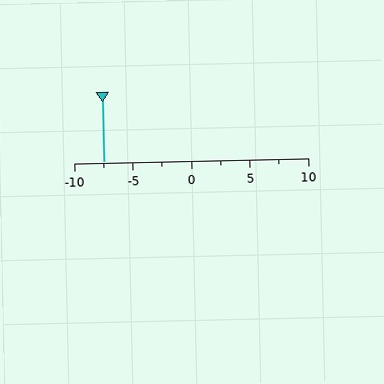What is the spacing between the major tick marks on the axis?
The major ticks are spaced 5 apart.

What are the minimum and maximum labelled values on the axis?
The axis runs from -10 to 10.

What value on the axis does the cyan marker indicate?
The marker indicates approximately -7.5.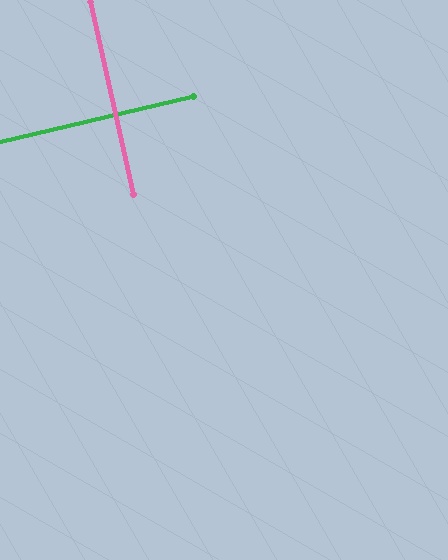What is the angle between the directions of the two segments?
Approximately 89 degrees.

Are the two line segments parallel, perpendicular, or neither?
Perpendicular — they meet at approximately 89°.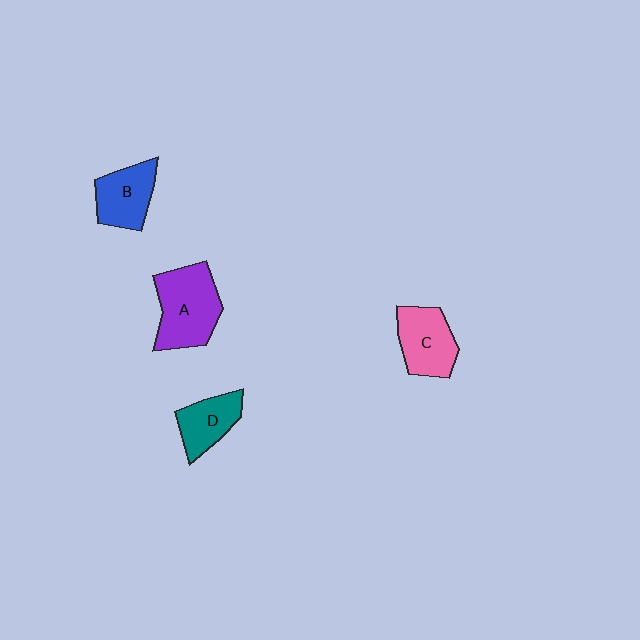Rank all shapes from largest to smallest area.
From largest to smallest: A (purple), C (pink), B (blue), D (teal).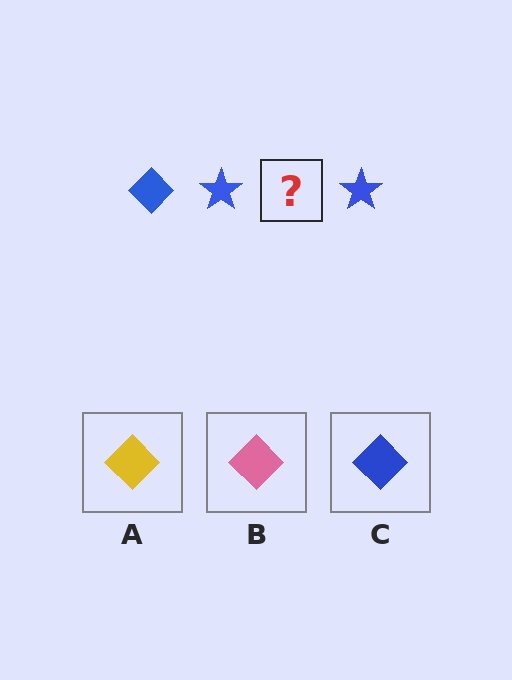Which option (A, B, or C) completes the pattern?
C.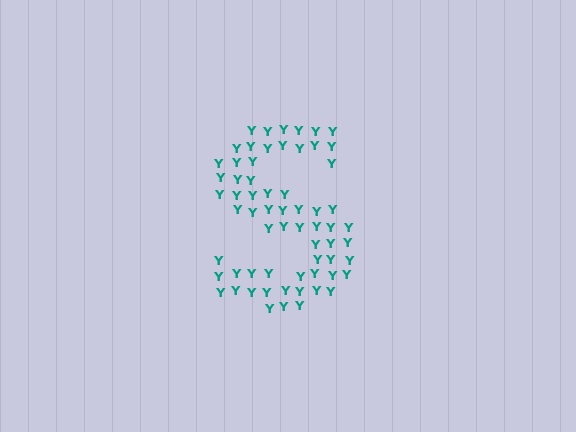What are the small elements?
The small elements are letter Y's.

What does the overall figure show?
The overall figure shows the letter S.